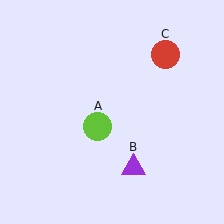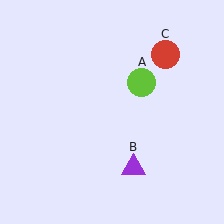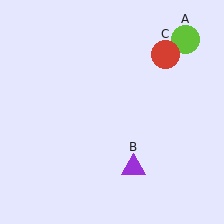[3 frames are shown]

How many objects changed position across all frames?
1 object changed position: lime circle (object A).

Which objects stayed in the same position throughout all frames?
Purple triangle (object B) and red circle (object C) remained stationary.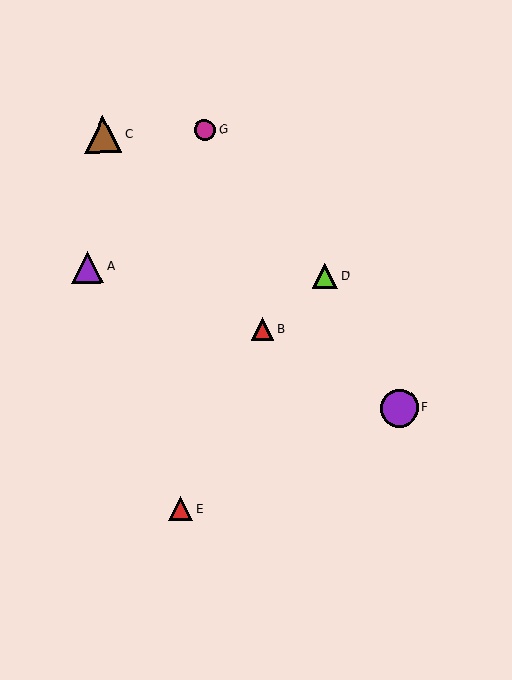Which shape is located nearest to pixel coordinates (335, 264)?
The lime triangle (labeled D) at (325, 276) is nearest to that location.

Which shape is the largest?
The purple circle (labeled F) is the largest.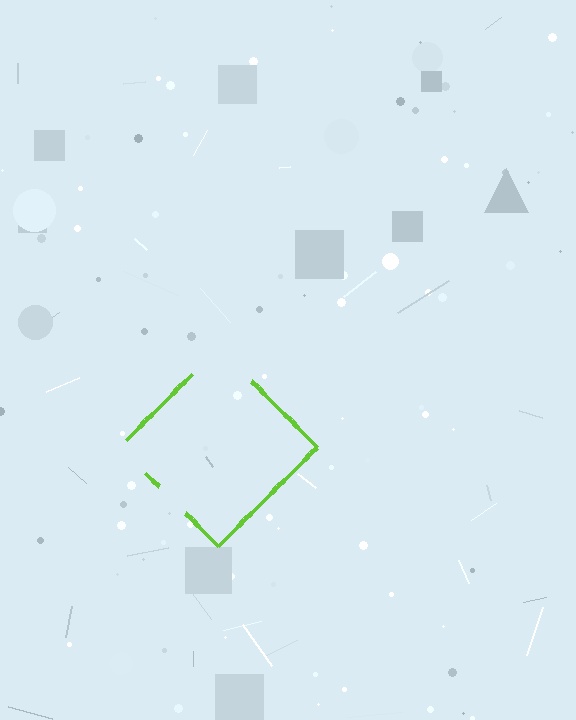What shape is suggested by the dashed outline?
The dashed outline suggests a diamond.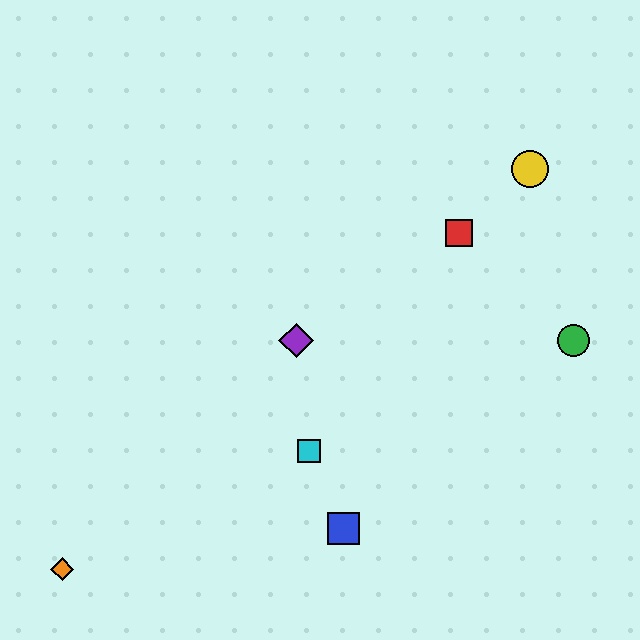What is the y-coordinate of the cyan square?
The cyan square is at y≈451.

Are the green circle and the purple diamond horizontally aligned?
Yes, both are at y≈340.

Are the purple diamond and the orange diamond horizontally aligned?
No, the purple diamond is at y≈340 and the orange diamond is at y≈569.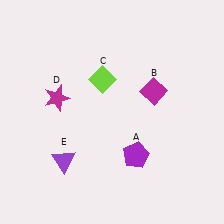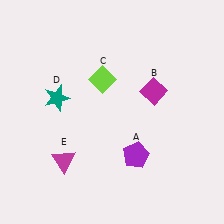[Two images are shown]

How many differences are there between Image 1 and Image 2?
There are 2 differences between the two images.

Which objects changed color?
D changed from magenta to teal. E changed from purple to magenta.